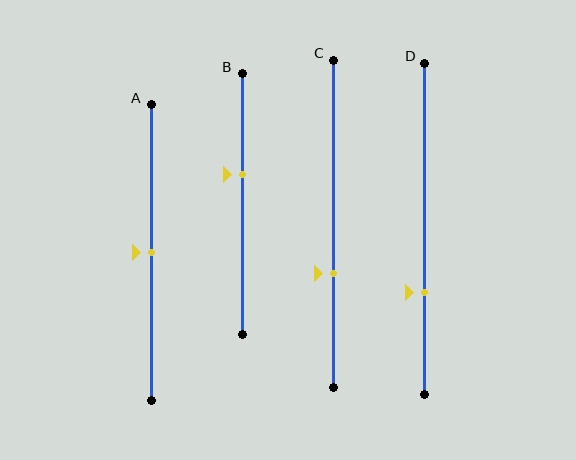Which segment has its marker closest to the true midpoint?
Segment A has its marker closest to the true midpoint.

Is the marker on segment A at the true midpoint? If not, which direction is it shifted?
Yes, the marker on segment A is at the true midpoint.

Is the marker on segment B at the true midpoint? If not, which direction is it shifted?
No, the marker on segment B is shifted upward by about 11% of the segment length.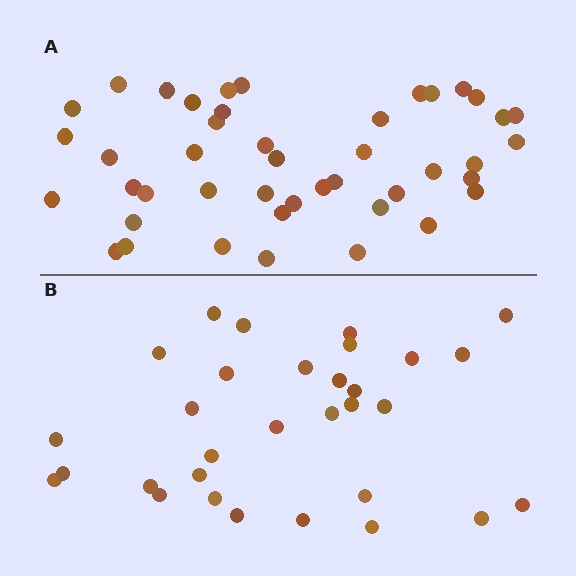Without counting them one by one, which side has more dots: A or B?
Region A (the top region) has more dots.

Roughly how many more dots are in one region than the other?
Region A has approximately 15 more dots than region B.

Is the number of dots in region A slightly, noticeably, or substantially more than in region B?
Region A has noticeably more, but not dramatically so. The ratio is roughly 1.4 to 1.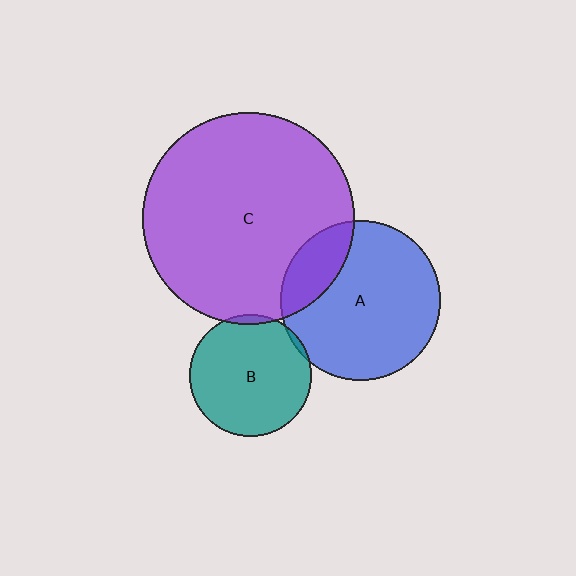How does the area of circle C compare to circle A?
Approximately 1.8 times.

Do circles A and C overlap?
Yes.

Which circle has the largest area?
Circle C (purple).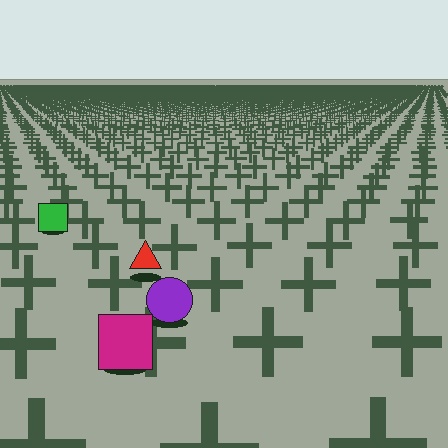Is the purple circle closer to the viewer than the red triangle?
Yes. The purple circle is closer — you can tell from the texture gradient: the ground texture is coarser near it.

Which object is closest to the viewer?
The magenta square is closest. The texture marks near it are larger and more spread out.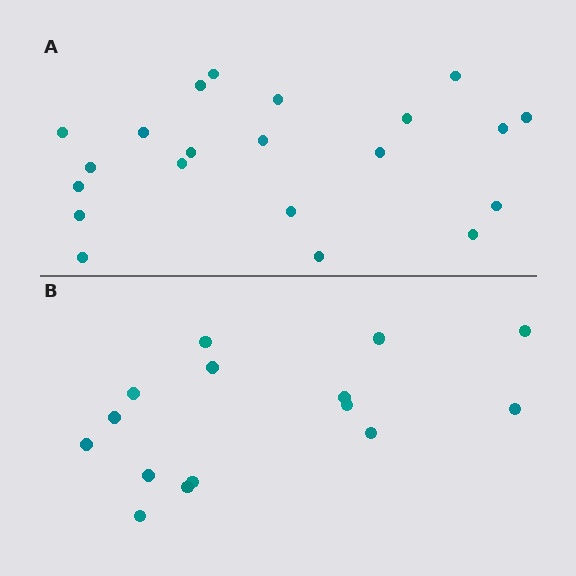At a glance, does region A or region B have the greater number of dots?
Region A (the top region) has more dots.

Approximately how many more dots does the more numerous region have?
Region A has about 6 more dots than region B.